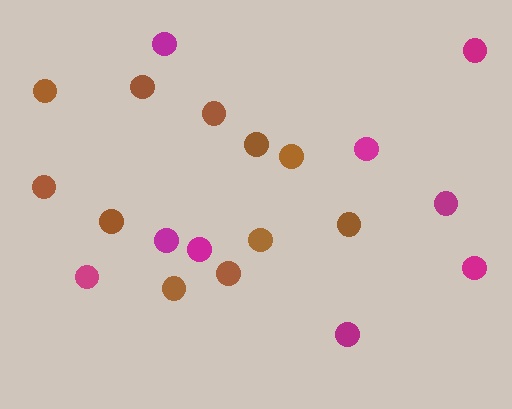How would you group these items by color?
There are 2 groups: one group of brown circles (11) and one group of magenta circles (9).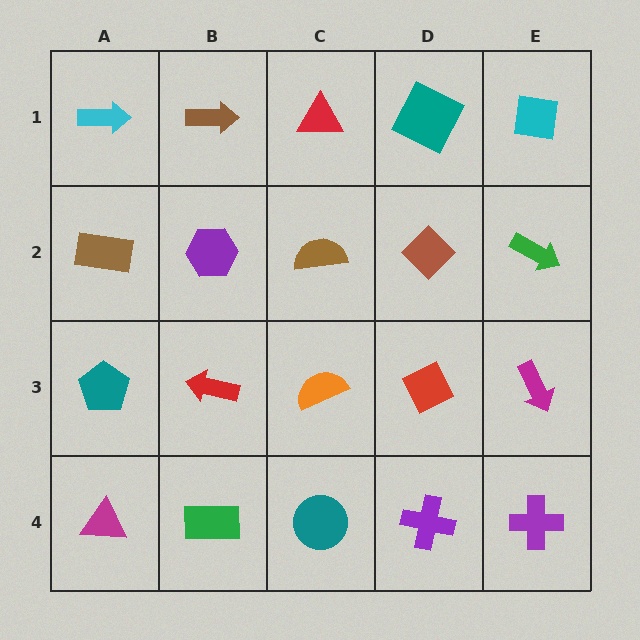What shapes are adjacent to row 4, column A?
A teal pentagon (row 3, column A), a green rectangle (row 4, column B).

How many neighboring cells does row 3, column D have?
4.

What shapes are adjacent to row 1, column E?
A green arrow (row 2, column E), a teal square (row 1, column D).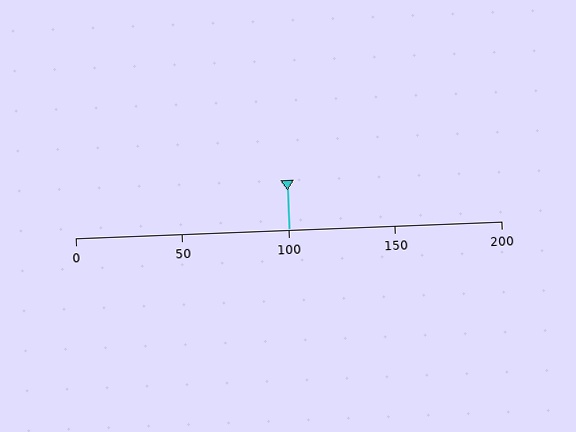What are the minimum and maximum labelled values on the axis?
The axis runs from 0 to 200.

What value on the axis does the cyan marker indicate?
The marker indicates approximately 100.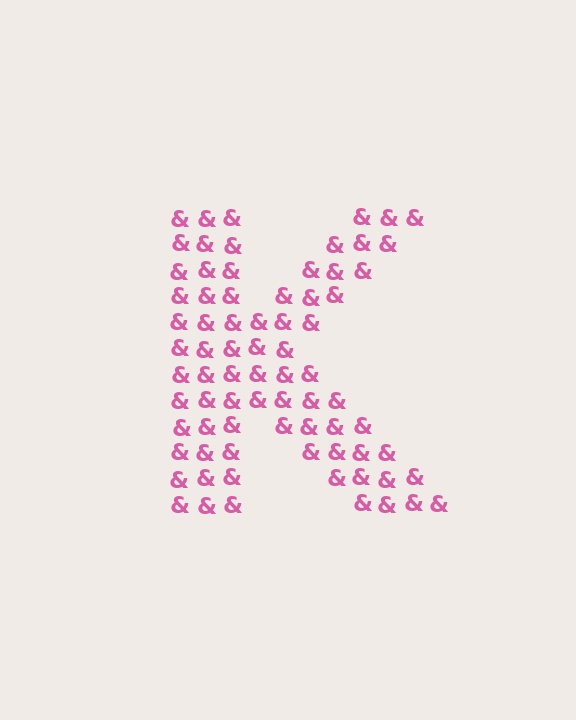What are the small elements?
The small elements are ampersands.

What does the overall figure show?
The overall figure shows the letter K.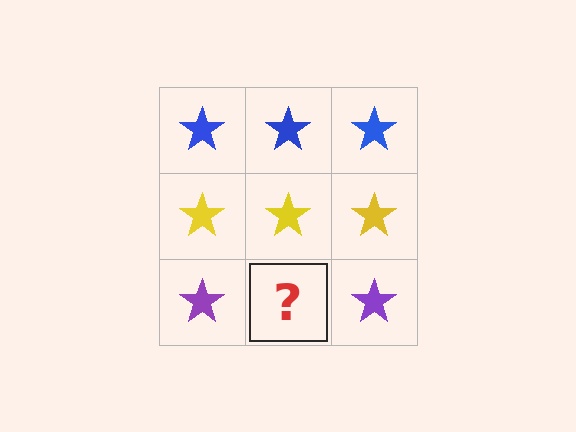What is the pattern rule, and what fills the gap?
The rule is that each row has a consistent color. The gap should be filled with a purple star.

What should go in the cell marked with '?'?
The missing cell should contain a purple star.